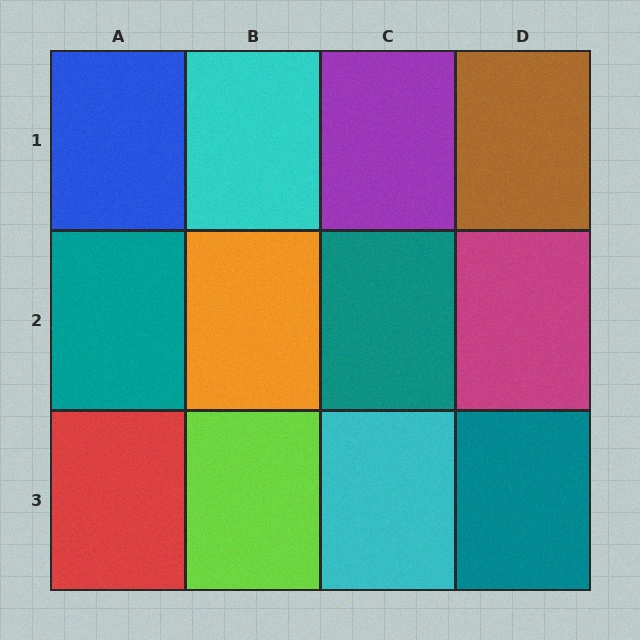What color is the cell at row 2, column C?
Teal.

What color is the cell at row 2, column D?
Magenta.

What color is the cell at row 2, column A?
Teal.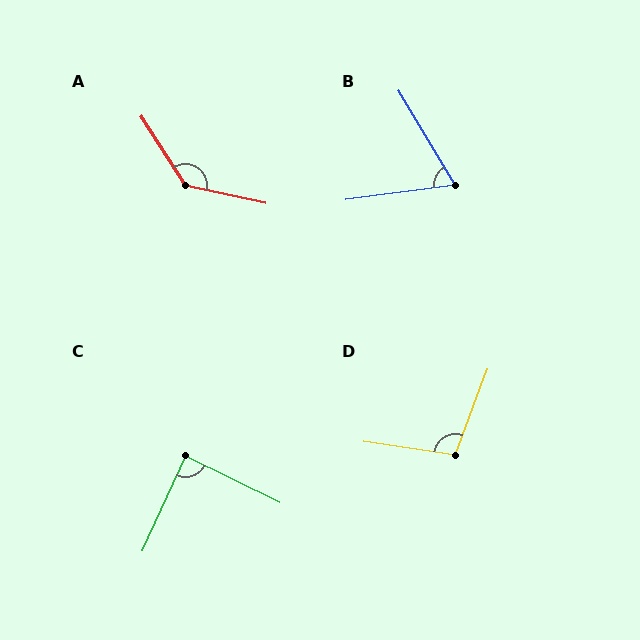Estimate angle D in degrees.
Approximately 102 degrees.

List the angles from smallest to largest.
B (67°), C (88°), D (102°), A (135°).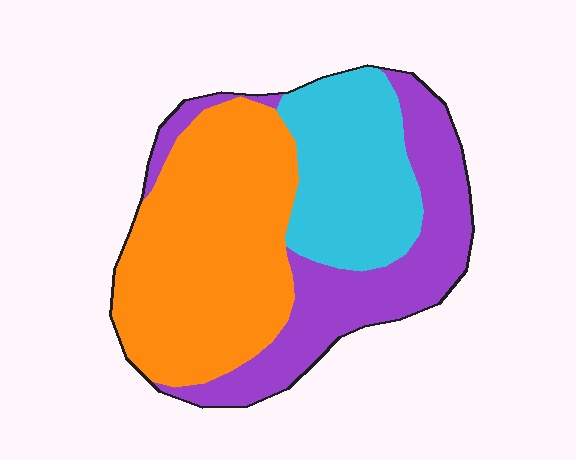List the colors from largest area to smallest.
From largest to smallest: orange, purple, cyan.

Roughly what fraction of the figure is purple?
Purple takes up between a sixth and a third of the figure.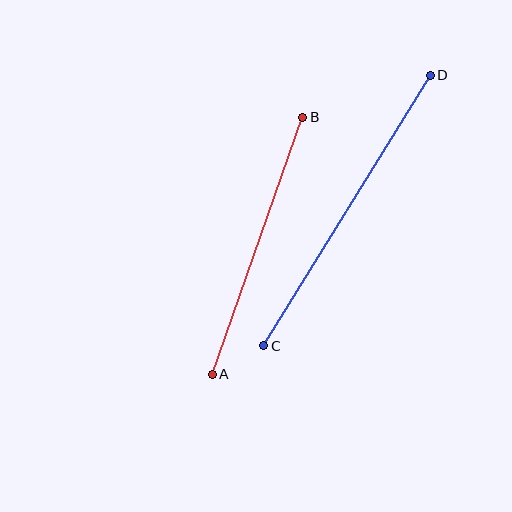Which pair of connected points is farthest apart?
Points C and D are farthest apart.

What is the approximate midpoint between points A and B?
The midpoint is at approximately (258, 246) pixels.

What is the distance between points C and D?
The distance is approximately 317 pixels.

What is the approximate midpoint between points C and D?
The midpoint is at approximately (347, 211) pixels.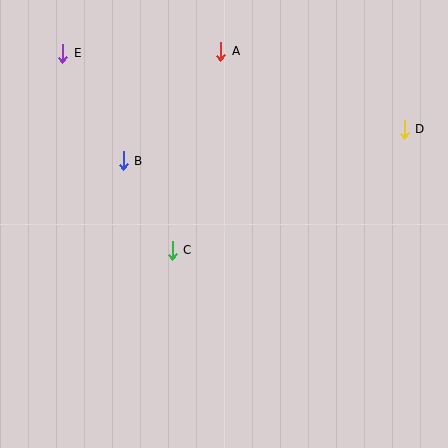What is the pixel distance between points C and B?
The distance between C and B is 102 pixels.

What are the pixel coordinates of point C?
Point C is at (172, 250).